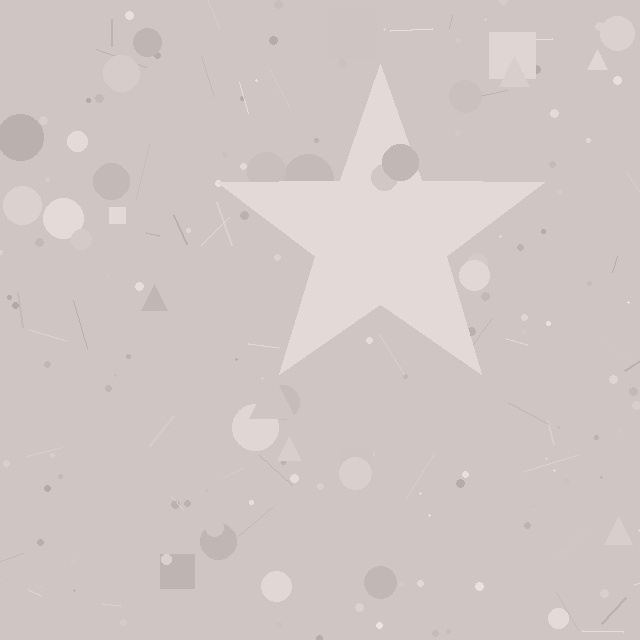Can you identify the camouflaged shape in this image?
The camouflaged shape is a star.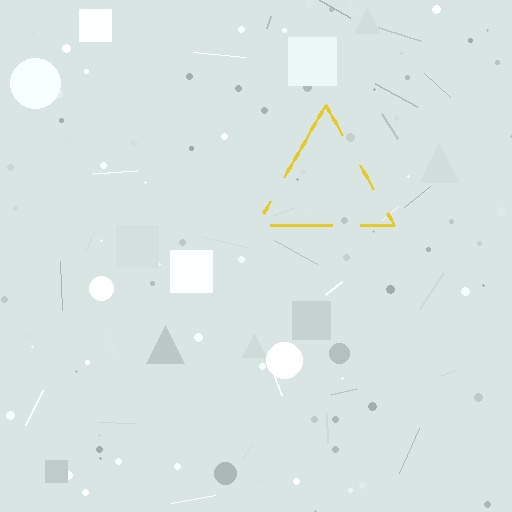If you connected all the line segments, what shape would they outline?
They would outline a triangle.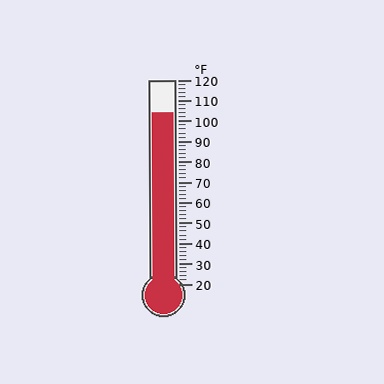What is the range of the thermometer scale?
The thermometer scale ranges from 20°F to 120°F.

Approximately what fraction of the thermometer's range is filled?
The thermometer is filled to approximately 85% of its range.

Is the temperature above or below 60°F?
The temperature is above 60°F.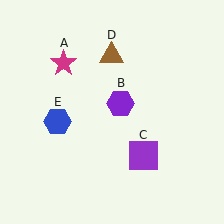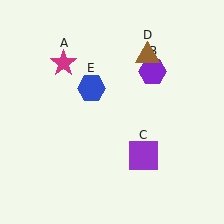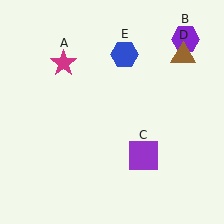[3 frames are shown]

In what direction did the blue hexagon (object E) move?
The blue hexagon (object E) moved up and to the right.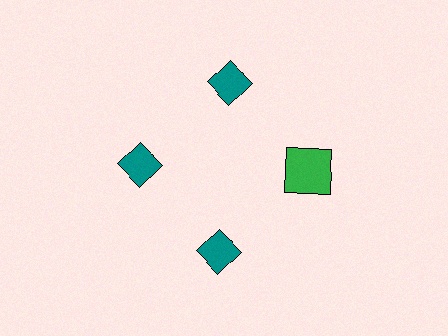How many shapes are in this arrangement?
There are 4 shapes arranged in a ring pattern.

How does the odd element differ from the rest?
It differs in both color (green instead of teal) and shape (square instead of diamond).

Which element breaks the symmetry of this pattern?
The green square at roughly the 3 o'clock position breaks the symmetry. All other shapes are teal diamonds.